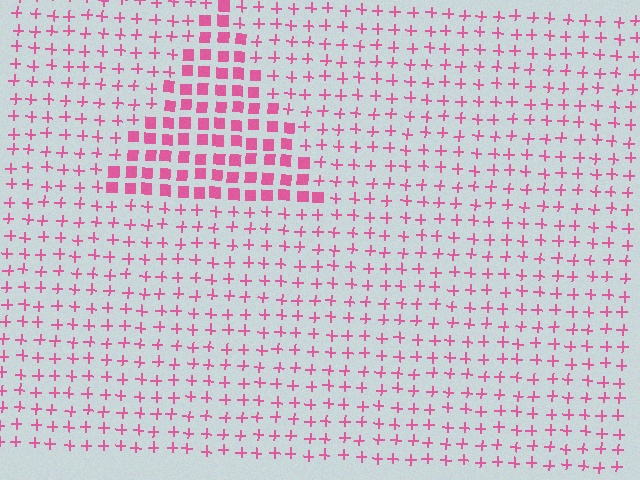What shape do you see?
I see a triangle.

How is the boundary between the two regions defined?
The boundary is defined by a change in element shape: squares inside vs. plus signs outside. All elements share the same color and spacing.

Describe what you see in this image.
The image is filled with small pink elements arranged in a uniform grid. A triangle-shaped region contains squares, while the surrounding area contains plus signs. The boundary is defined purely by the change in element shape.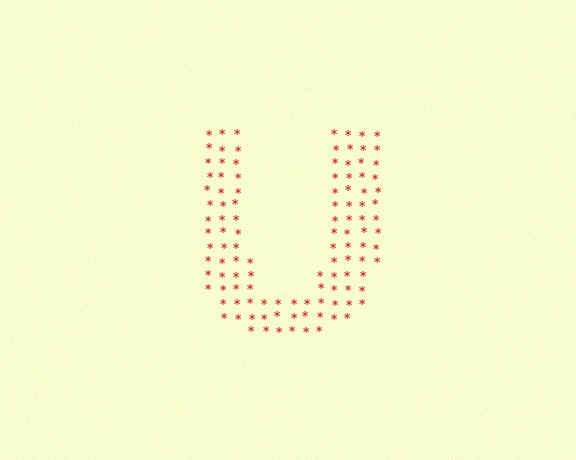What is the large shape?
The large shape is the letter U.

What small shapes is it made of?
It is made of small asterisks.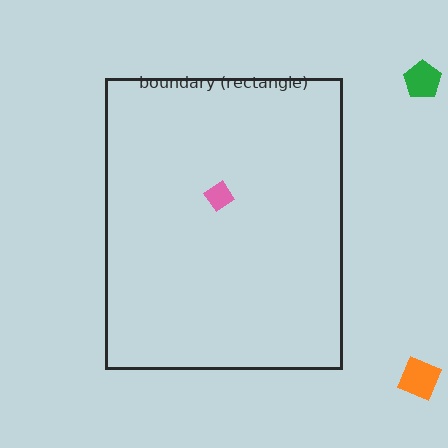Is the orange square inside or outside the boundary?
Outside.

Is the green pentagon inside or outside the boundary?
Outside.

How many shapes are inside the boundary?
1 inside, 2 outside.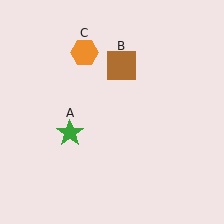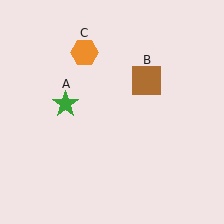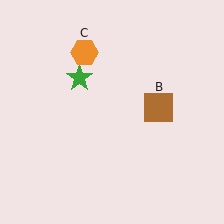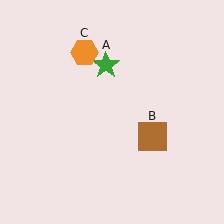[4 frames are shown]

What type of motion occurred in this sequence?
The green star (object A), brown square (object B) rotated clockwise around the center of the scene.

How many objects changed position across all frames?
2 objects changed position: green star (object A), brown square (object B).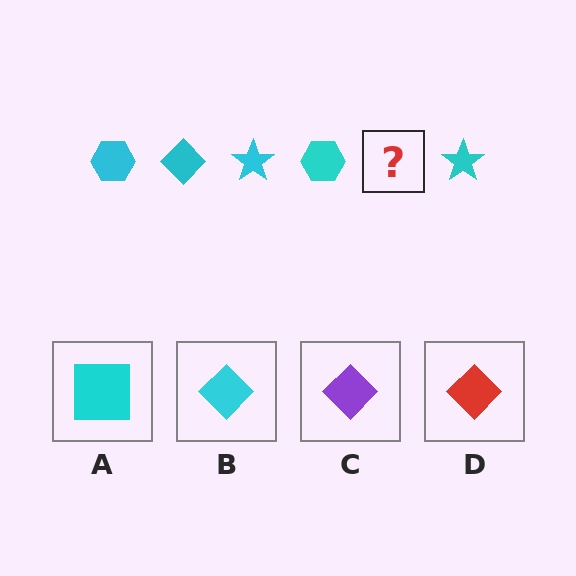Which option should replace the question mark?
Option B.